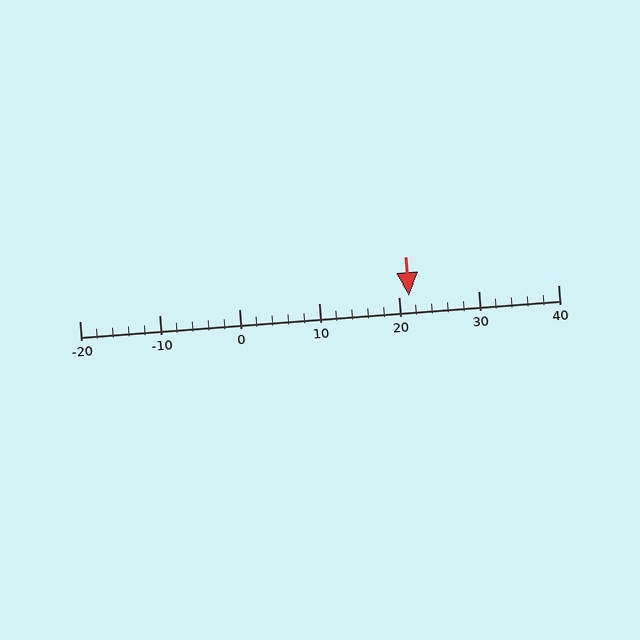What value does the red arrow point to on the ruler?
The red arrow points to approximately 21.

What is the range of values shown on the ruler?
The ruler shows values from -20 to 40.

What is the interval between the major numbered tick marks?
The major tick marks are spaced 10 units apart.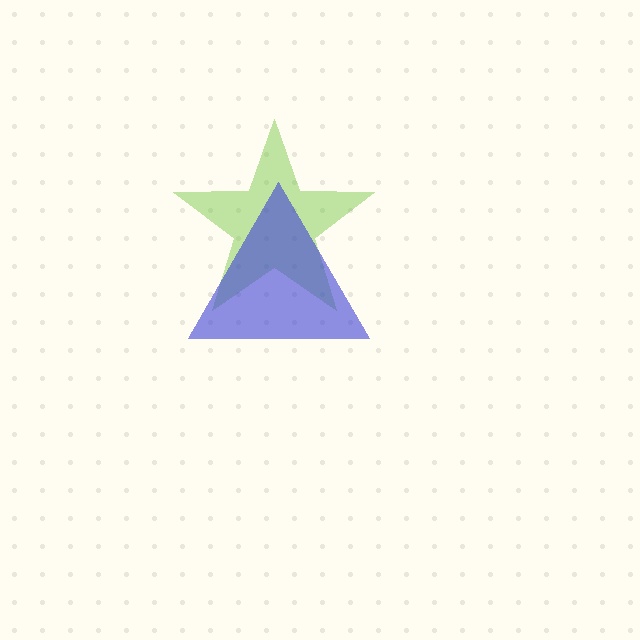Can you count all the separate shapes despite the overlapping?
Yes, there are 2 separate shapes.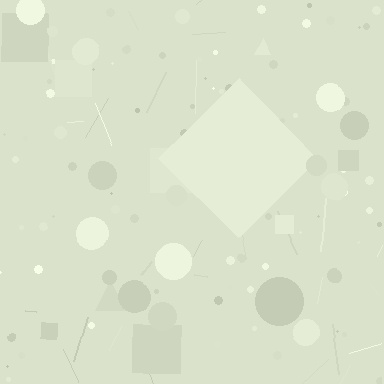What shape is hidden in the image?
A diamond is hidden in the image.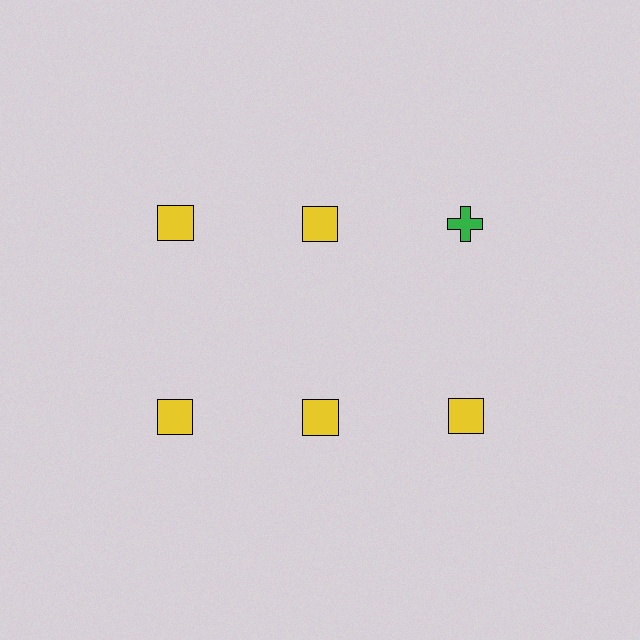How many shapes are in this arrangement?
There are 6 shapes arranged in a grid pattern.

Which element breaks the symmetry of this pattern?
The green cross in the top row, center column breaks the symmetry. All other shapes are yellow squares.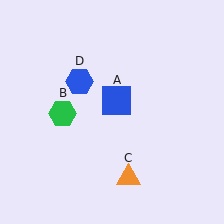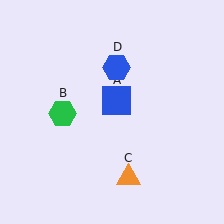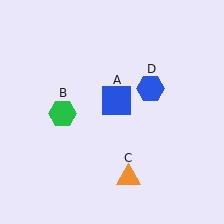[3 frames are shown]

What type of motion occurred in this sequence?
The blue hexagon (object D) rotated clockwise around the center of the scene.